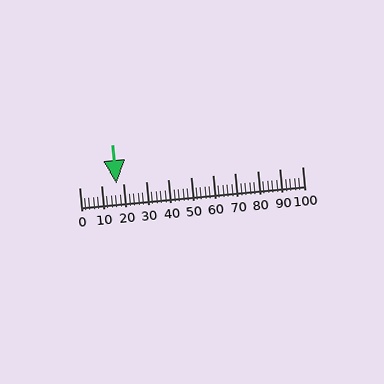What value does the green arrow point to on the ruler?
The green arrow points to approximately 17.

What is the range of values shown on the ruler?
The ruler shows values from 0 to 100.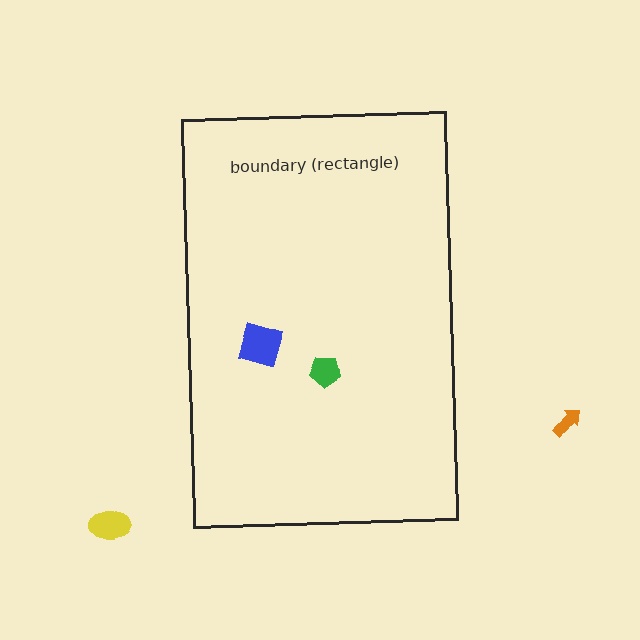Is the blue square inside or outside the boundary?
Inside.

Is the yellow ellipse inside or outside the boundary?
Outside.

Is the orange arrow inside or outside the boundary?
Outside.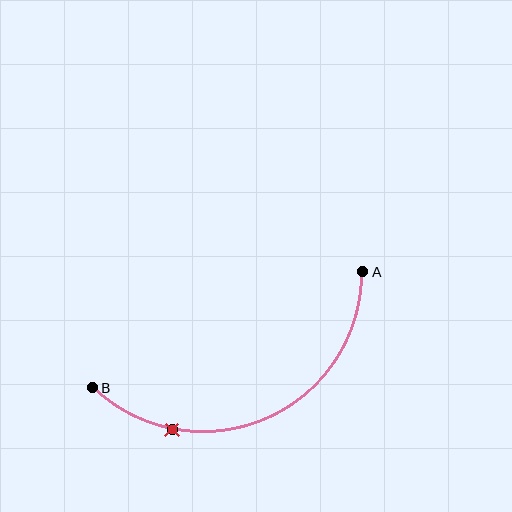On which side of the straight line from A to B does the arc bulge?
The arc bulges below the straight line connecting A and B.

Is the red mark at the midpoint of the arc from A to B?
No. The red mark lies on the arc but is closer to endpoint B. The arc midpoint would be at the point on the curve equidistant along the arc from both A and B.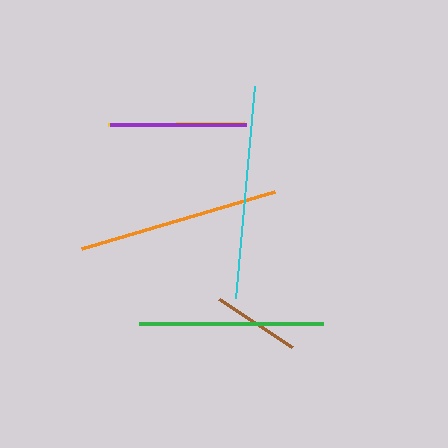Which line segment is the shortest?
The brown line is the shortest at approximately 88 pixels.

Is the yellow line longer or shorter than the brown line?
The yellow line is longer than the brown line.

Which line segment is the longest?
The cyan line is the longest at approximately 213 pixels.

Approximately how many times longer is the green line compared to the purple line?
The green line is approximately 1.4 times the length of the purple line.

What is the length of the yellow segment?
The yellow segment is approximately 136 pixels long.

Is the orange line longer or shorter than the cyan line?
The cyan line is longer than the orange line.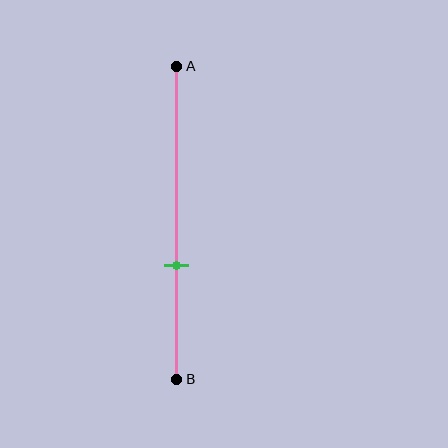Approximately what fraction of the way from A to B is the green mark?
The green mark is approximately 65% of the way from A to B.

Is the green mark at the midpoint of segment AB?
No, the mark is at about 65% from A, not at the 50% midpoint.